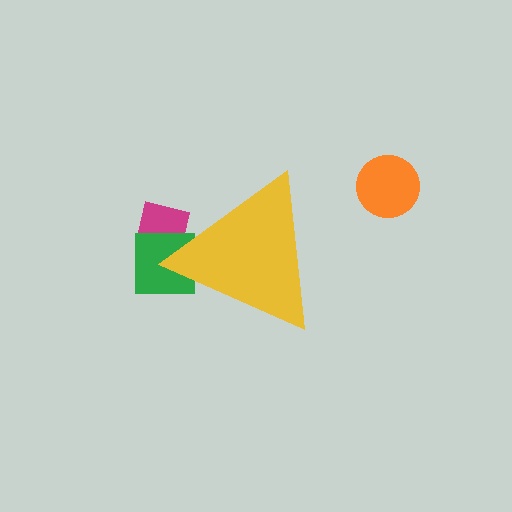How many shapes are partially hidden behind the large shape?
2 shapes are partially hidden.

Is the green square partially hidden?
Yes, the green square is partially hidden behind the yellow triangle.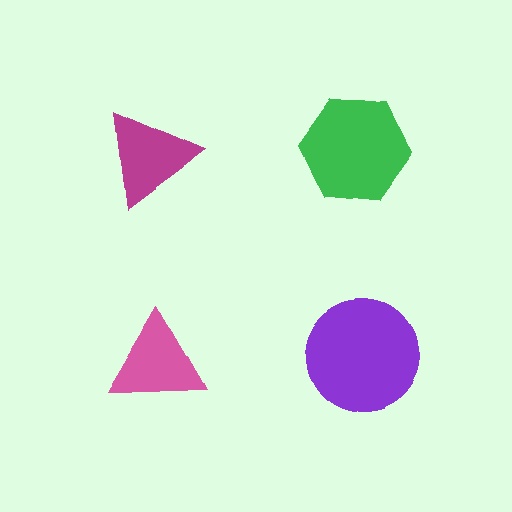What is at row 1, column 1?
A magenta triangle.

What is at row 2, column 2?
A purple circle.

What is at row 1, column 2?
A green hexagon.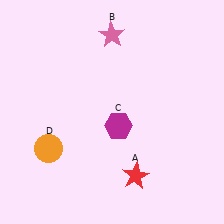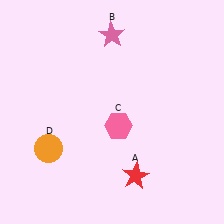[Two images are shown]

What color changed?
The hexagon (C) changed from magenta in Image 1 to pink in Image 2.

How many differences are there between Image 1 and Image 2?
There is 1 difference between the two images.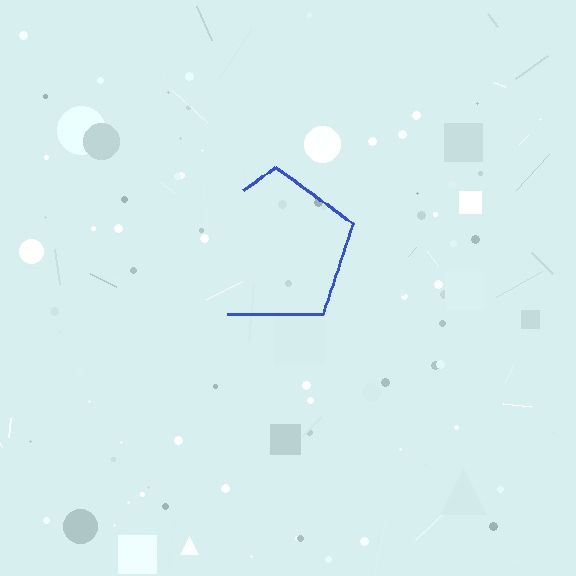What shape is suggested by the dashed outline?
The dashed outline suggests a pentagon.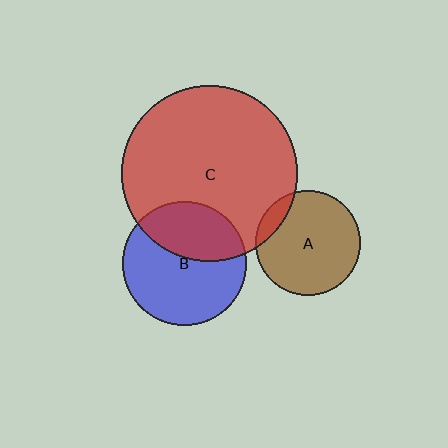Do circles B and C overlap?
Yes.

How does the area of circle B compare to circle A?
Approximately 1.4 times.